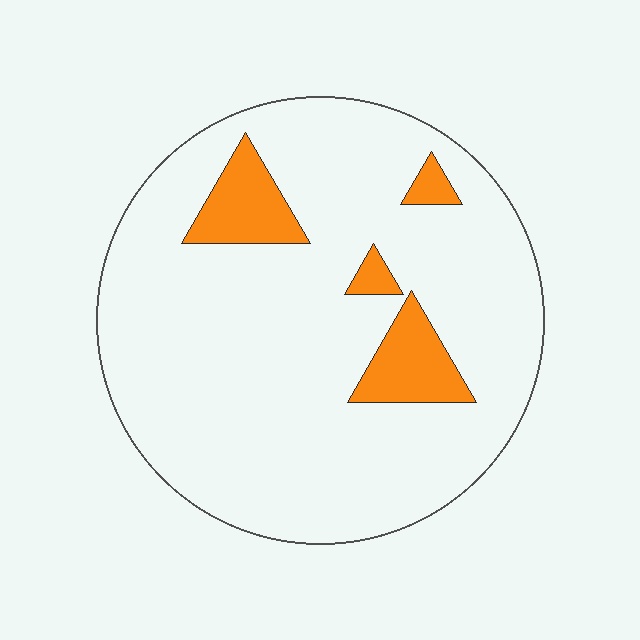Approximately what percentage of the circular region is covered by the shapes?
Approximately 10%.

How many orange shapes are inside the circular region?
4.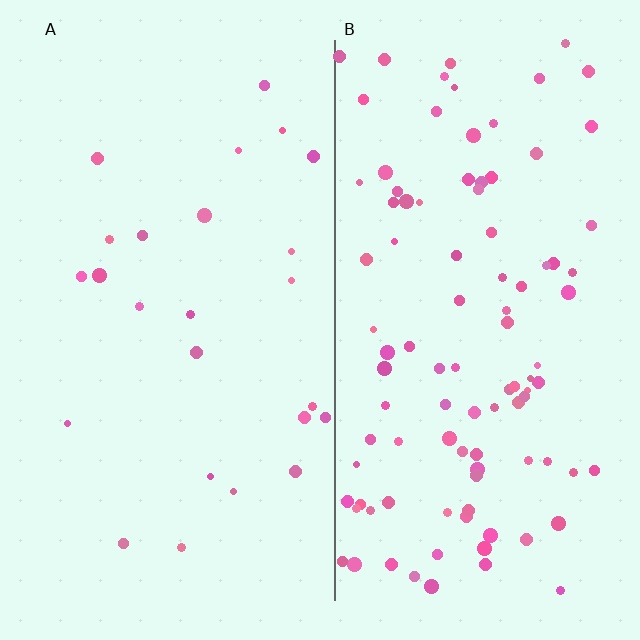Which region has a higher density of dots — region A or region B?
B (the right).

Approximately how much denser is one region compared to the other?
Approximately 4.1× — region B over region A.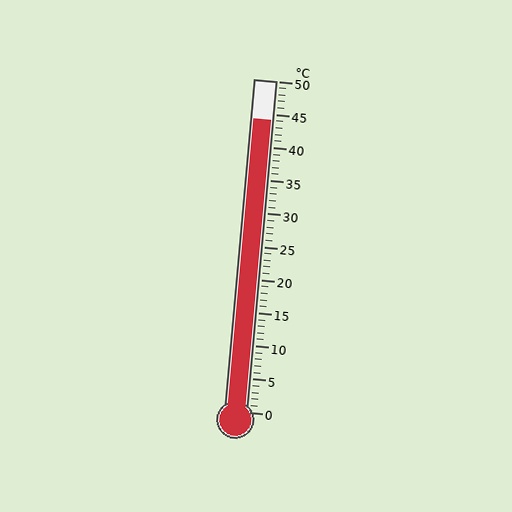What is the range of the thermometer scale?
The thermometer scale ranges from 0°C to 50°C.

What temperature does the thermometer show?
The thermometer shows approximately 44°C.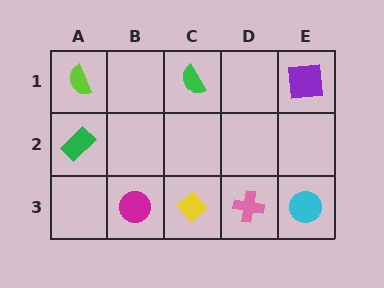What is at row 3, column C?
A yellow diamond.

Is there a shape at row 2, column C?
No, that cell is empty.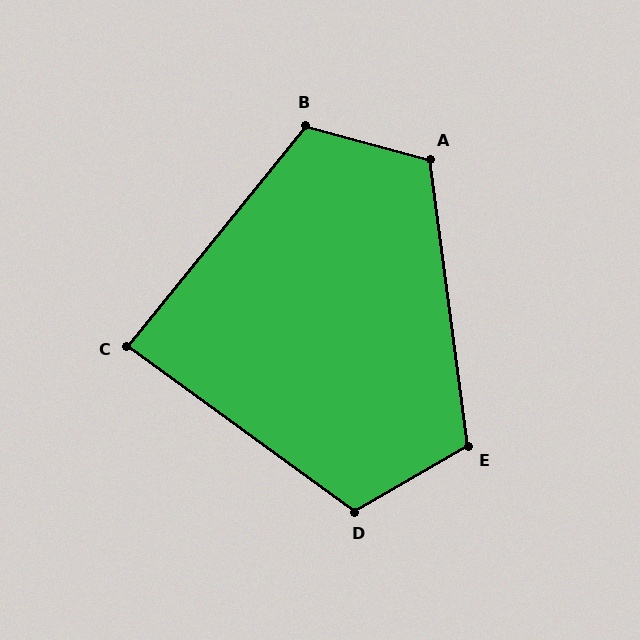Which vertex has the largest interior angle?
D, at approximately 114 degrees.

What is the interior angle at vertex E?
Approximately 112 degrees (obtuse).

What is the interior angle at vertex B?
Approximately 114 degrees (obtuse).